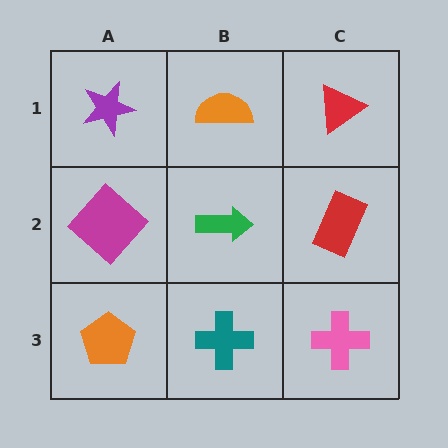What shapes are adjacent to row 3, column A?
A magenta diamond (row 2, column A), a teal cross (row 3, column B).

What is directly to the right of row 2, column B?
A red rectangle.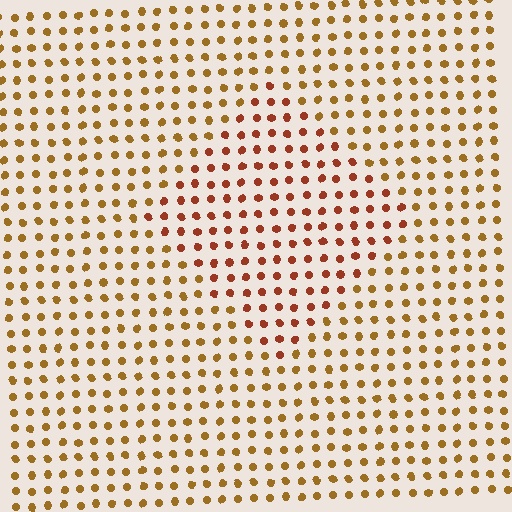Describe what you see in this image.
The image is filled with small brown elements in a uniform arrangement. A diamond-shaped region is visible where the elements are tinted to a slightly different hue, forming a subtle color boundary.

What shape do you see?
I see a diamond.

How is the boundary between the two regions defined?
The boundary is defined purely by a slight shift in hue (about 28 degrees). Spacing, size, and orientation are identical on both sides.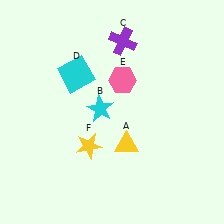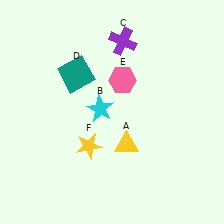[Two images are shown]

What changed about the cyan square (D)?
In Image 1, D is cyan. In Image 2, it changed to teal.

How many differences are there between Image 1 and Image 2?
There is 1 difference between the two images.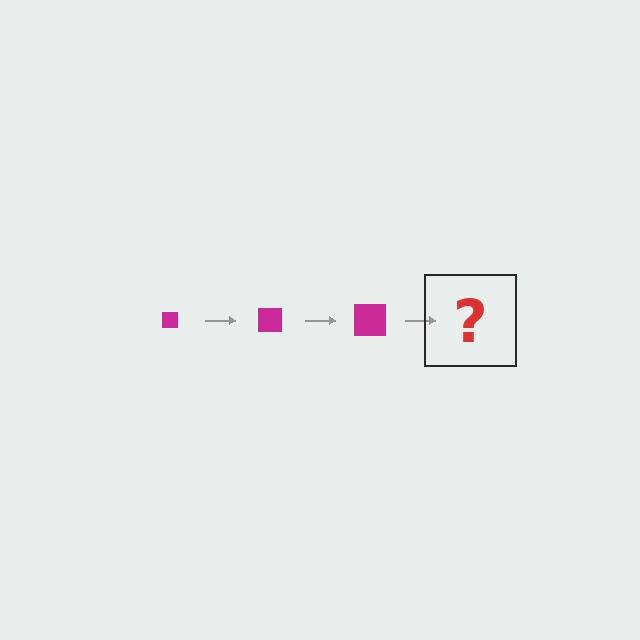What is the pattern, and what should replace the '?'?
The pattern is that the square gets progressively larger each step. The '?' should be a magenta square, larger than the previous one.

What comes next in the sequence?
The next element should be a magenta square, larger than the previous one.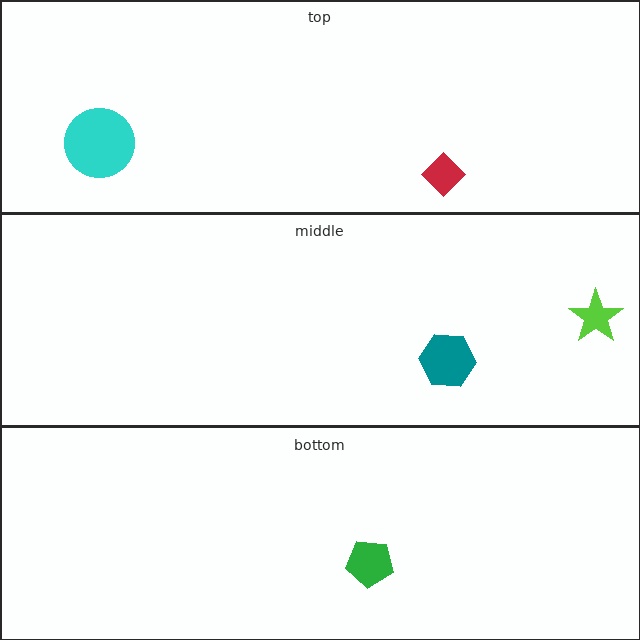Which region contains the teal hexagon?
The middle region.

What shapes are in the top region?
The cyan circle, the red diamond.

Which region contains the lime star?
The middle region.